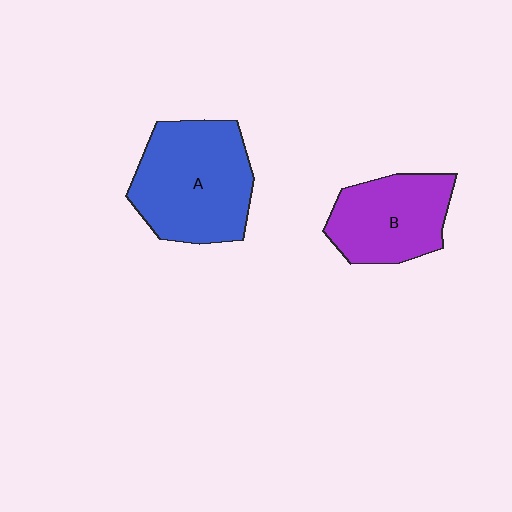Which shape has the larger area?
Shape A (blue).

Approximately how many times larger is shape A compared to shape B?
Approximately 1.4 times.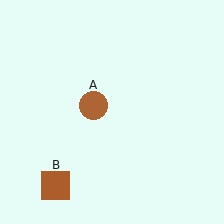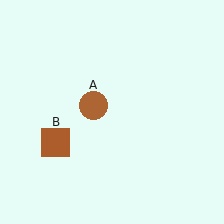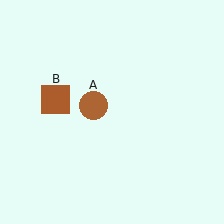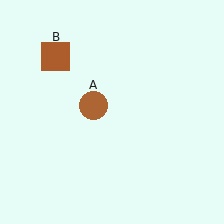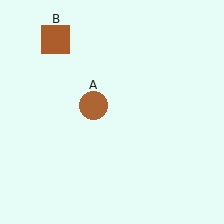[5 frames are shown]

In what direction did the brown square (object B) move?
The brown square (object B) moved up.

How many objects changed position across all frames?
1 object changed position: brown square (object B).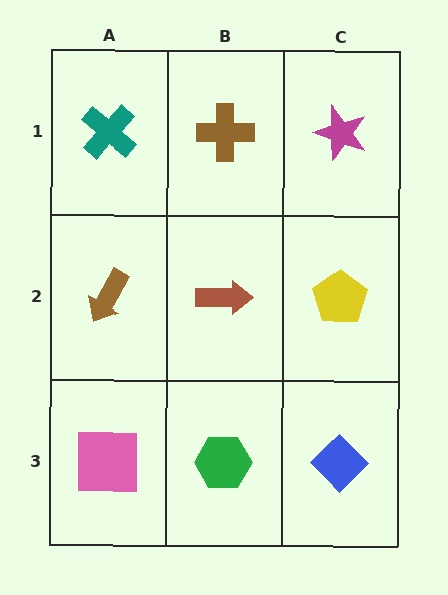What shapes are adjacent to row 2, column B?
A brown cross (row 1, column B), a green hexagon (row 3, column B), a brown arrow (row 2, column A), a yellow pentagon (row 2, column C).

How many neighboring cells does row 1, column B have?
3.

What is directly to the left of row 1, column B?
A teal cross.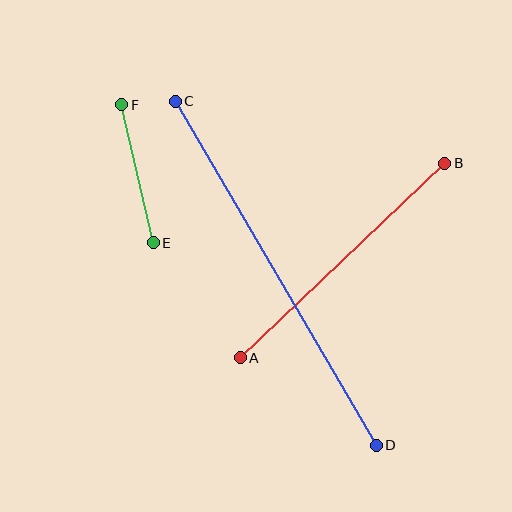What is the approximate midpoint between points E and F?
The midpoint is at approximately (138, 174) pixels.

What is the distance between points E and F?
The distance is approximately 141 pixels.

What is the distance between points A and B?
The distance is approximately 282 pixels.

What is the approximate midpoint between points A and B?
The midpoint is at approximately (343, 261) pixels.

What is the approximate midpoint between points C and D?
The midpoint is at approximately (276, 273) pixels.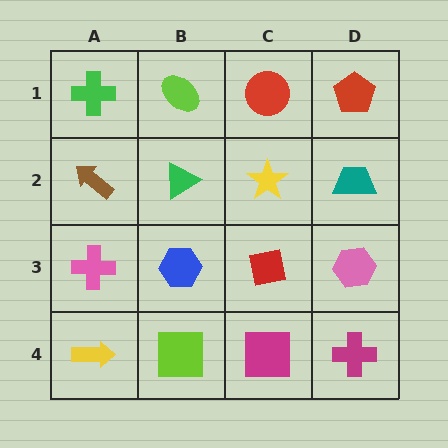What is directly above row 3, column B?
A green triangle.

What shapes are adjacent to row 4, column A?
A pink cross (row 3, column A), a lime square (row 4, column B).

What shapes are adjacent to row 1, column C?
A yellow star (row 2, column C), a lime ellipse (row 1, column B), a red pentagon (row 1, column D).